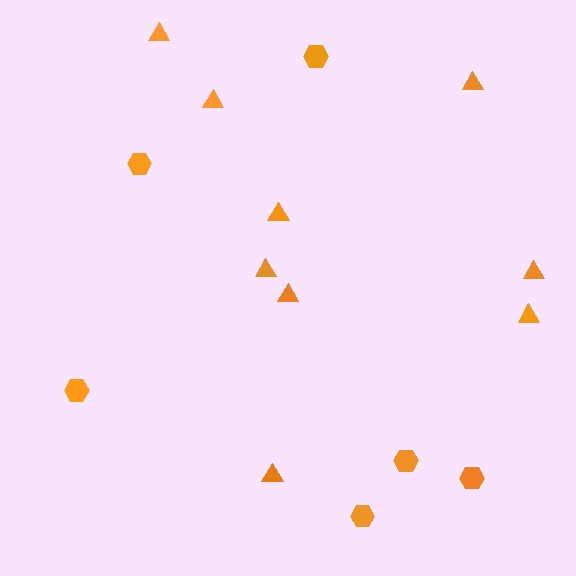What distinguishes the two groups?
There are 2 groups: one group of hexagons (6) and one group of triangles (9).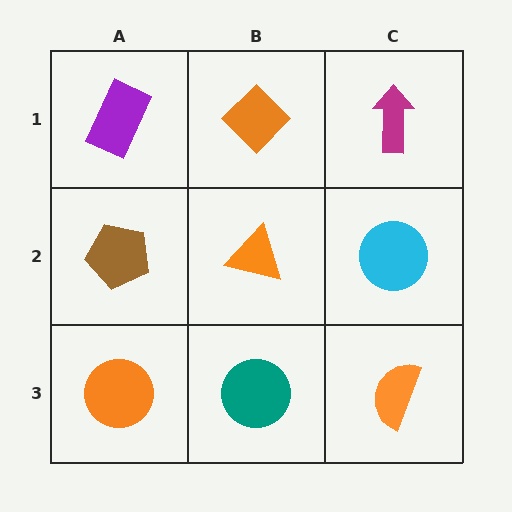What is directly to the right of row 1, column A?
An orange diamond.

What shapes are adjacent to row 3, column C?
A cyan circle (row 2, column C), a teal circle (row 3, column B).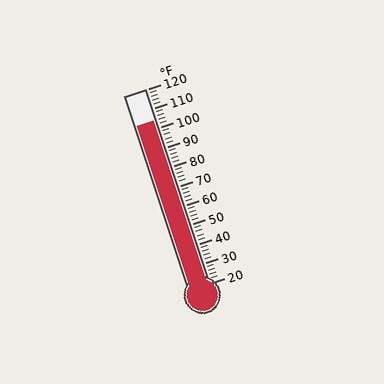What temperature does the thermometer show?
The thermometer shows approximately 104°F.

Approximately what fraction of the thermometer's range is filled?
The thermometer is filled to approximately 85% of its range.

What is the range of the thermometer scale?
The thermometer scale ranges from 20°F to 120°F.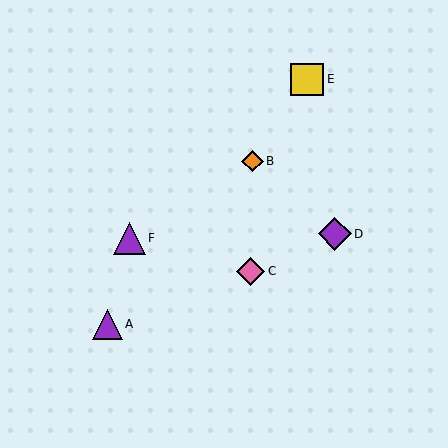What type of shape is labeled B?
Shape B is an orange diamond.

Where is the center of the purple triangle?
The center of the purple triangle is at (130, 238).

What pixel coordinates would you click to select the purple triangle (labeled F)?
Click at (130, 238) to select the purple triangle F.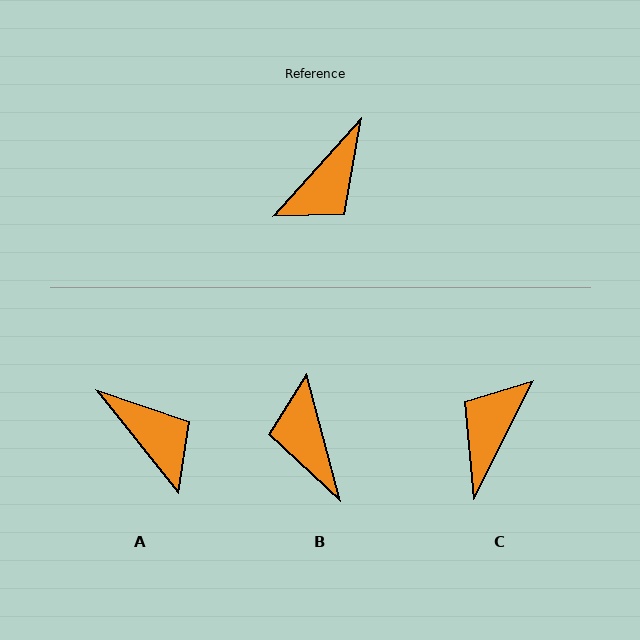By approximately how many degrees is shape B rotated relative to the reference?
Approximately 123 degrees clockwise.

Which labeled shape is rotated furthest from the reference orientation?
C, about 165 degrees away.